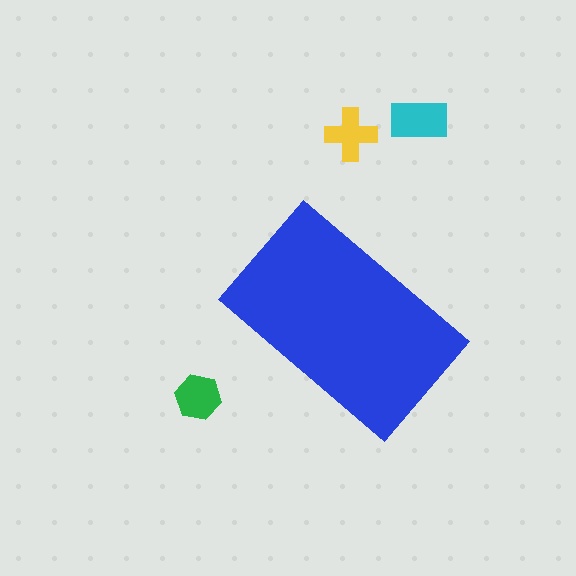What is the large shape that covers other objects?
A blue rectangle.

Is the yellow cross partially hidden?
No, the yellow cross is fully visible.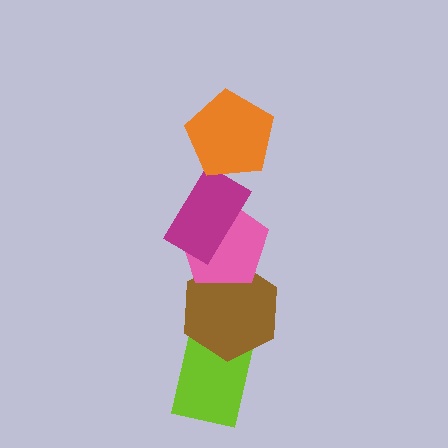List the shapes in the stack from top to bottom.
From top to bottom: the orange pentagon, the magenta rectangle, the pink pentagon, the brown hexagon, the lime rectangle.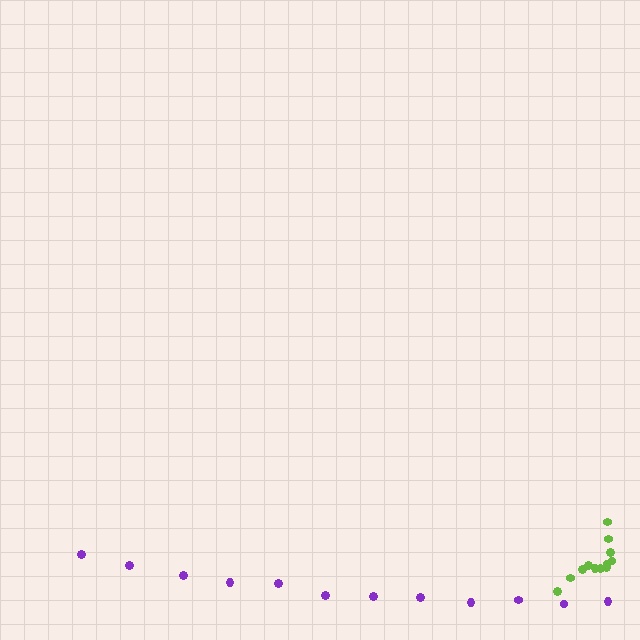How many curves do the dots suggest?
There are 2 distinct paths.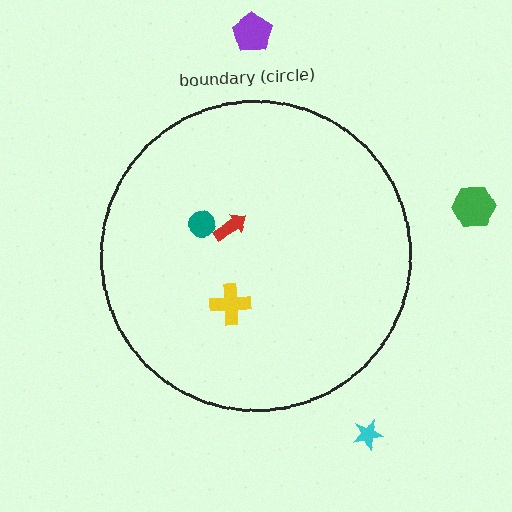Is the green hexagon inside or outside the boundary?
Outside.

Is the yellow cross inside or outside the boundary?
Inside.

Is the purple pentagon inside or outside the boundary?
Outside.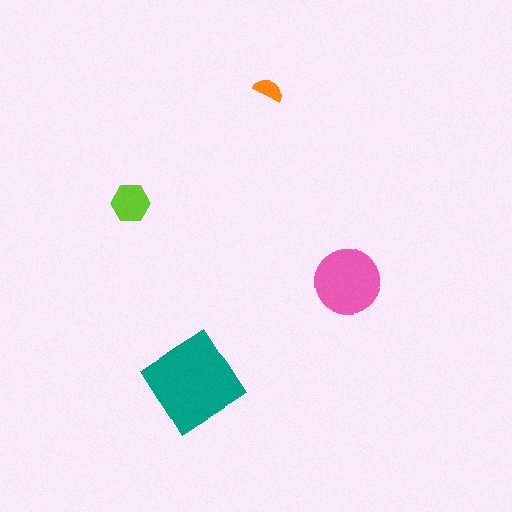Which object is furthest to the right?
The pink circle is rightmost.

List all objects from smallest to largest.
The orange semicircle, the lime hexagon, the pink circle, the teal diamond.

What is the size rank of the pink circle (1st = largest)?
2nd.